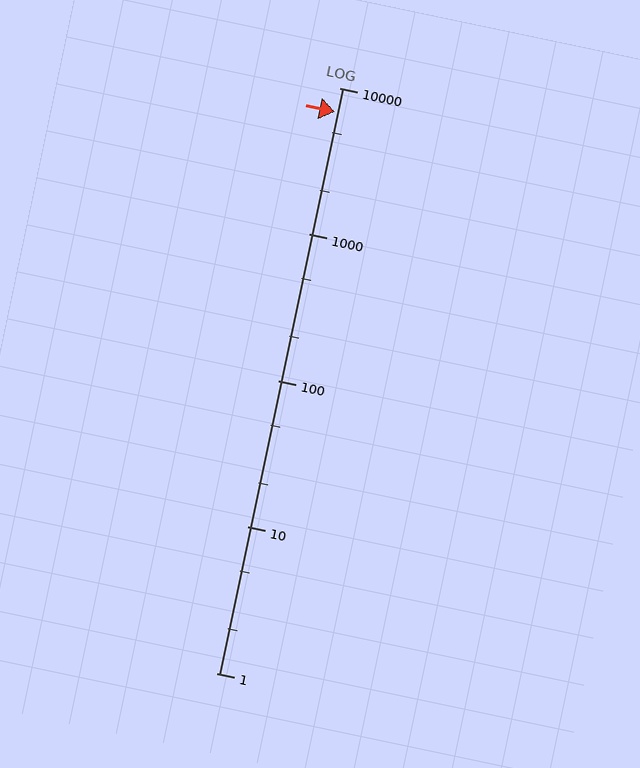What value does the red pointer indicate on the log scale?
The pointer indicates approximately 6900.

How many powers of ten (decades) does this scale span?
The scale spans 4 decades, from 1 to 10000.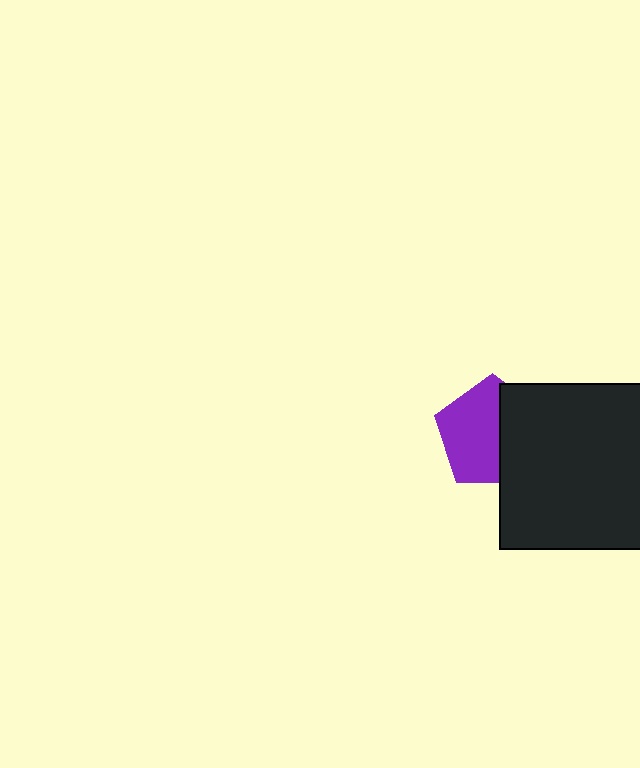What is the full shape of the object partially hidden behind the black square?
The partially hidden object is a purple pentagon.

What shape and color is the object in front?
The object in front is a black square.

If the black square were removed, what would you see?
You would see the complete purple pentagon.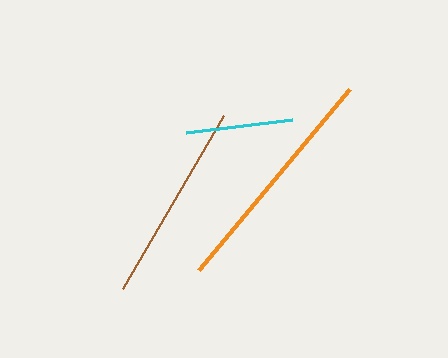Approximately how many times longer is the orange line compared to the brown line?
The orange line is approximately 1.2 times the length of the brown line.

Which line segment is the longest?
The orange line is the longest at approximately 235 pixels.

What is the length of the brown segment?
The brown segment is approximately 200 pixels long.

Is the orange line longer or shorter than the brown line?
The orange line is longer than the brown line.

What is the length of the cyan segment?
The cyan segment is approximately 107 pixels long.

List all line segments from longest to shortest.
From longest to shortest: orange, brown, cyan.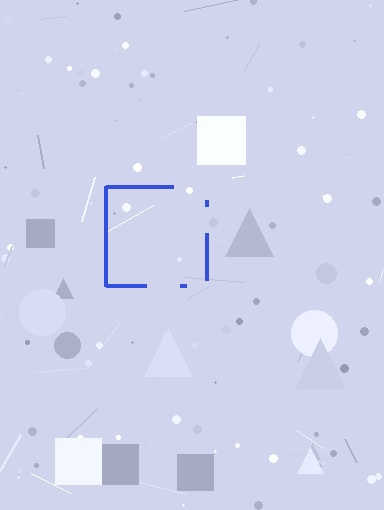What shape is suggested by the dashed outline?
The dashed outline suggests a square.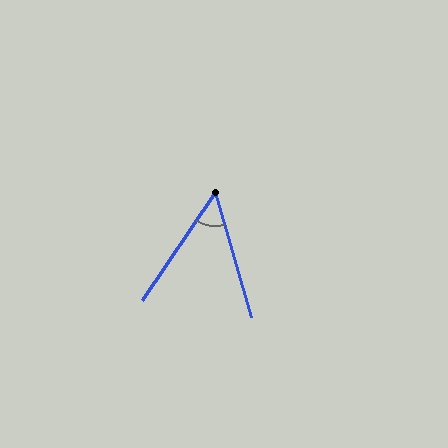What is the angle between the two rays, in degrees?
Approximately 50 degrees.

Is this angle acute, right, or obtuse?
It is acute.